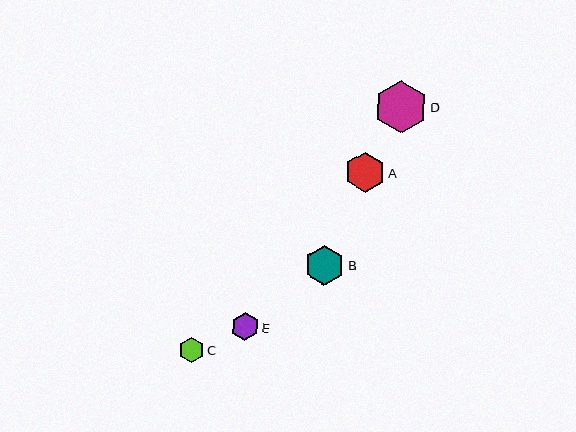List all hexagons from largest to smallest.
From largest to smallest: D, A, B, E, C.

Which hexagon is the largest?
Hexagon D is the largest with a size of approximately 52 pixels.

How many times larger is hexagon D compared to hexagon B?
Hexagon D is approximately 1.3 times the size of hexagon B.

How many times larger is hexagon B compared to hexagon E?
Hexagon B is approximately 1.4 times the size of hexagon E.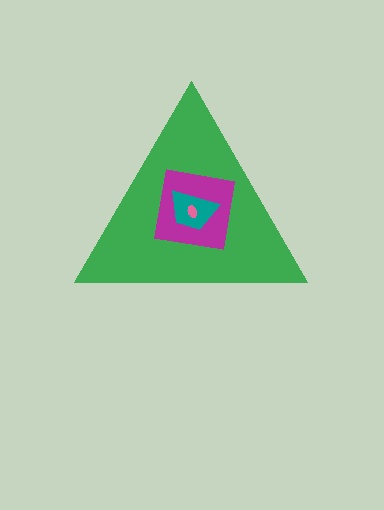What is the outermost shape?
The green triangle.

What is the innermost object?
The pink ellipse.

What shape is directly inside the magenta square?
The teal trapezoid.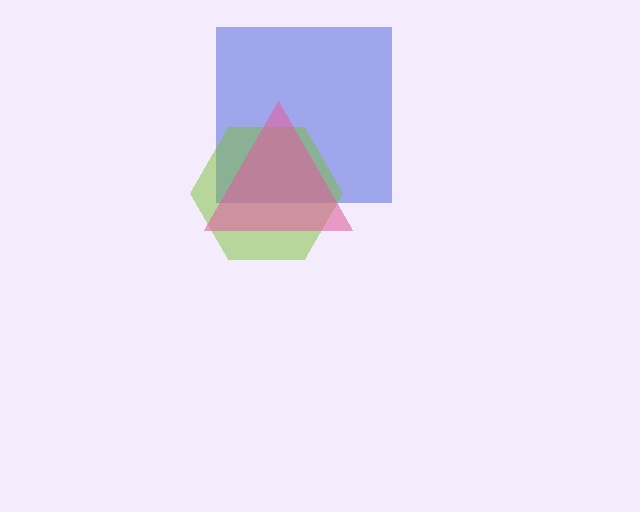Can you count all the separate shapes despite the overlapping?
Yes, there are 3 separate shapes.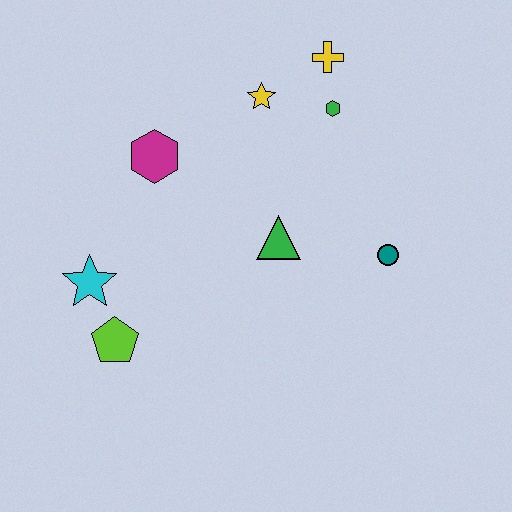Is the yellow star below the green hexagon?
No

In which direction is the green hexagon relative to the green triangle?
The green hexagon is above the green triangle.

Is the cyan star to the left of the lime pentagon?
Yes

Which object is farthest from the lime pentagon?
The yellow cross is farthest from the lime pentagon.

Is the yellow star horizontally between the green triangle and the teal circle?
No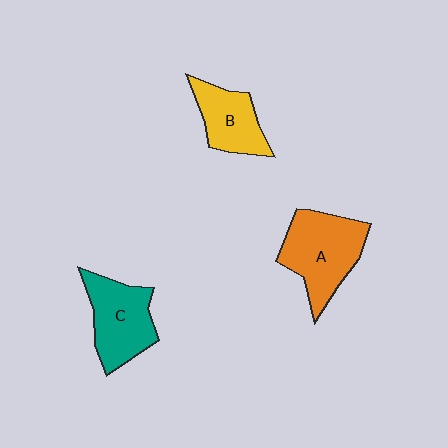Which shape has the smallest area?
Shape B (yellow).